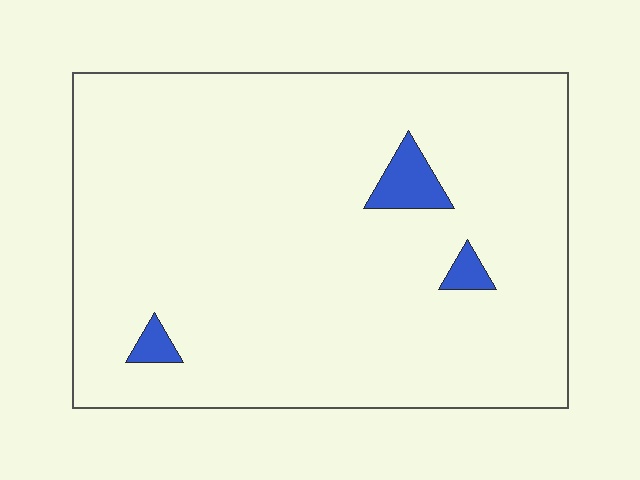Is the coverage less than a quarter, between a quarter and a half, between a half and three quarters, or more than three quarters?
Less than a quarter.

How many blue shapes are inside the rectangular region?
3.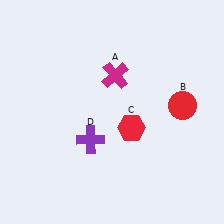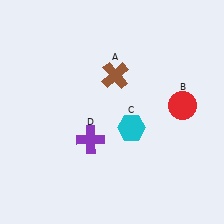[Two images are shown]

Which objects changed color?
A changed from magenta to brown. C changed from red to cyan.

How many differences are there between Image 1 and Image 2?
There are 2 differences between the two images.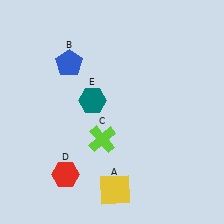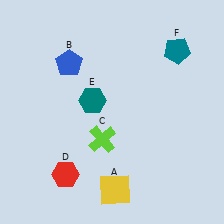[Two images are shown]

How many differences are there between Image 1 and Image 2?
There is 1 difference between the two images.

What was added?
A teal pentagon (F) was added in Image 2.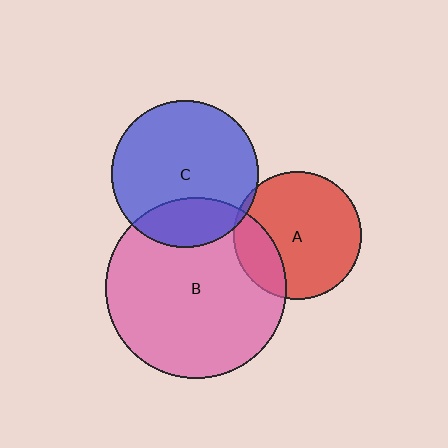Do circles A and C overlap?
Yes.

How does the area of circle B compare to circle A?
Approximately 2.0 times.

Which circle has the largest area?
Circle B (pink).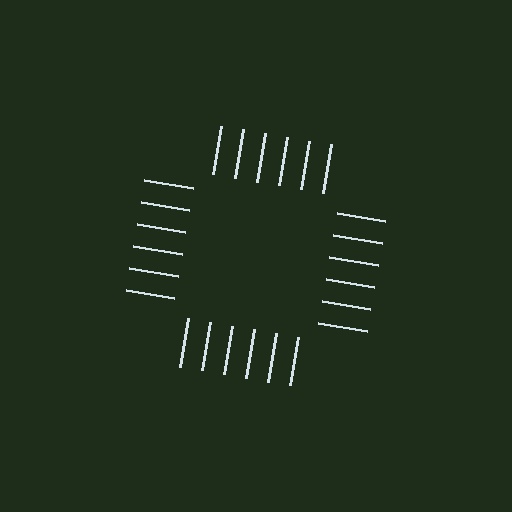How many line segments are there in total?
24 — 6 along each of the 4 edges.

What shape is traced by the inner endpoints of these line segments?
An illusory square — the line segments terminate on its edges but no continuous stroke is drawn.